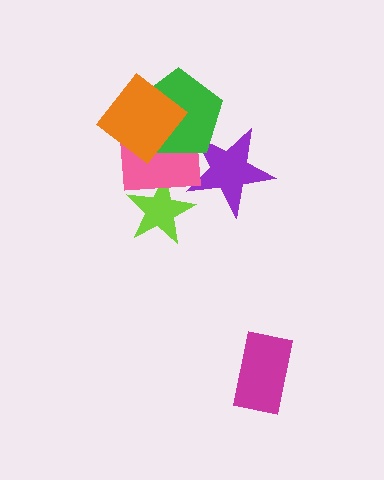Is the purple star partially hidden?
Yes, it is partially covered by another shape.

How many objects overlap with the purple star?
2 objects overlap with the purple star.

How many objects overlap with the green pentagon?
3 objects overlap with the green pentagon.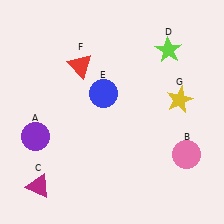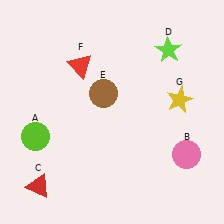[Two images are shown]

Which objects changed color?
A changed from purple to lime. C changed from magenta to red. E changed from blue to brown.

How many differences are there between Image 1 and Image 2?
There are 3 differences between the two images.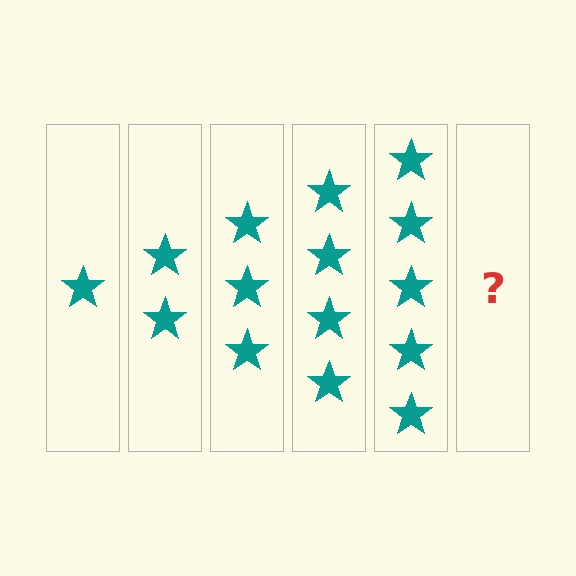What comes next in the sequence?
The next element should be 6 stars.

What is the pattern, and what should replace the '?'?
The pattern is that each step adds one more star. The '?' should be 6 stars.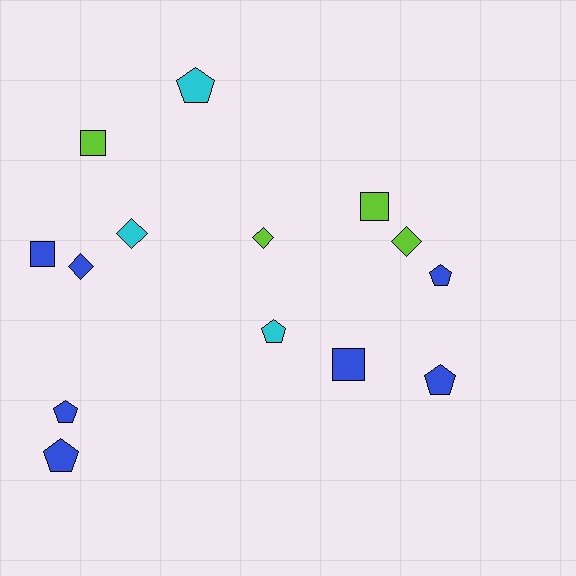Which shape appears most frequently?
Pentagon, with 6 objects.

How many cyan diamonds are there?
There is 1 cyan diamond.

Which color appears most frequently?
Blue, with 7 objects.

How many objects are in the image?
There are 14 objects.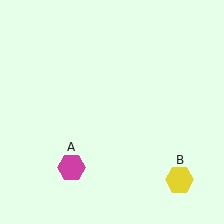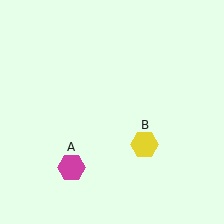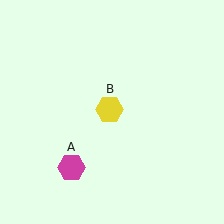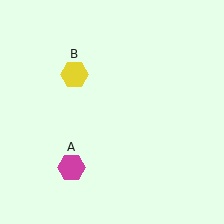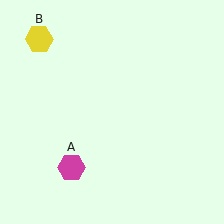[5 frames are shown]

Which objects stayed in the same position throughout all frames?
Magenta hexagon (object A) remained stationary.